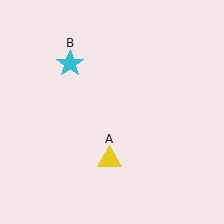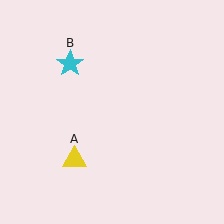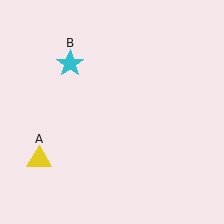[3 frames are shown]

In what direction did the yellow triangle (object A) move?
The yellow triangle (object A) moved left.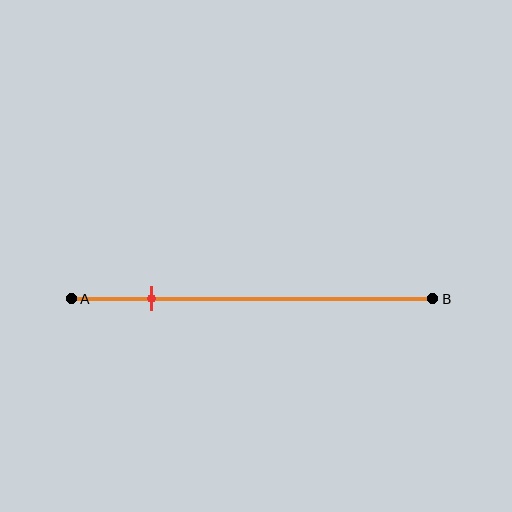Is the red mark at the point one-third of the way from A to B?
No, the mark is at about 20% from A, not at the 33% one-third point.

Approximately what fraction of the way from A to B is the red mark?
The red mark is approximately 20% of the way from A to B.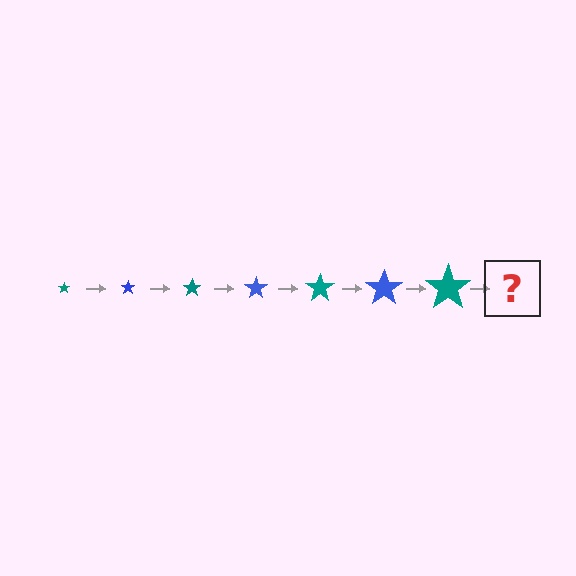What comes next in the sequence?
The next element should be a blue star, larger than the previous one.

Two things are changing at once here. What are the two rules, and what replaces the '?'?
The two rules are that the star grows larger each step and the color cycles through teal and blue. The '?' should be a blue star, larger than the previous one.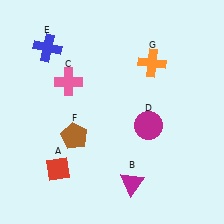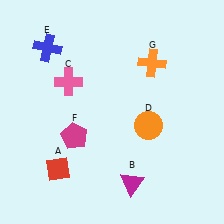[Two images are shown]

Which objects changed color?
D changed from magenta to orange. F changed from brown to magenta.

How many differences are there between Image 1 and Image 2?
There are 2 differences between the two images.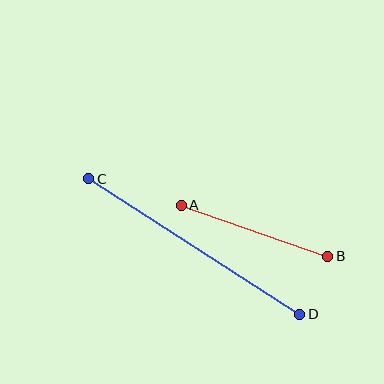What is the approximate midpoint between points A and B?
The midpoint is at approximately (254, 231) pixels.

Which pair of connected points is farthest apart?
Points C and D are farthest apart.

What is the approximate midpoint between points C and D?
The midpoint is at approximately (194, 247) pixels.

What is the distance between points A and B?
The distance is approximately 155 pixels.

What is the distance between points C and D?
The distance is approximately 251 pixels.